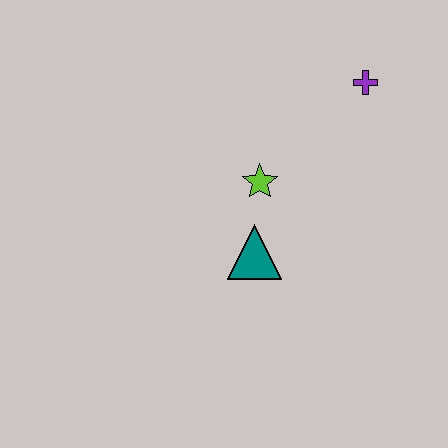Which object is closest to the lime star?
The teal triangle is closest to the lime star.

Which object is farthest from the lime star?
The purple cross is farthest from the lime star.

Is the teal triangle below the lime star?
Yes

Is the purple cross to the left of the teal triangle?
No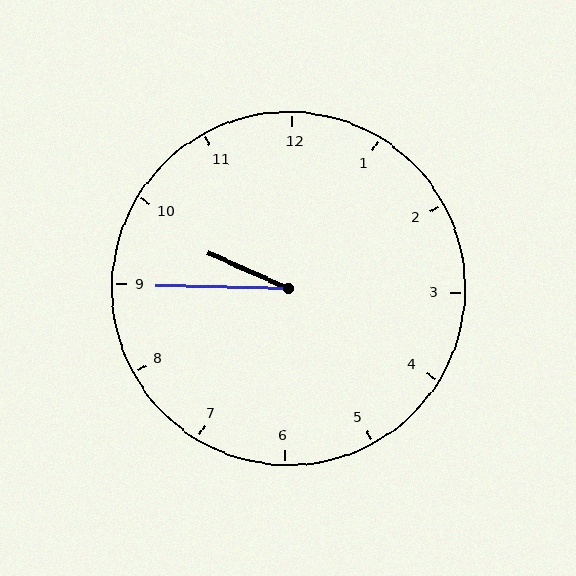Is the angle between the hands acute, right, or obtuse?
It is acute.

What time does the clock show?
9:45.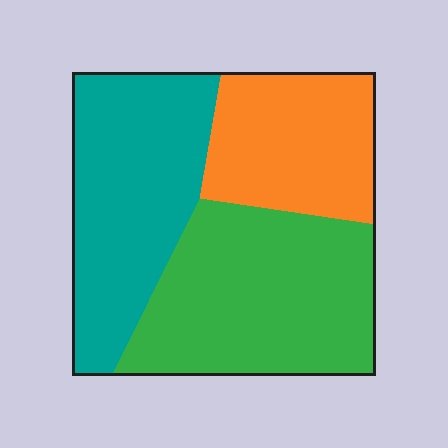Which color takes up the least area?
Orange, at roughly 25%.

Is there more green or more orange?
Green.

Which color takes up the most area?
Green, at roughly 40%.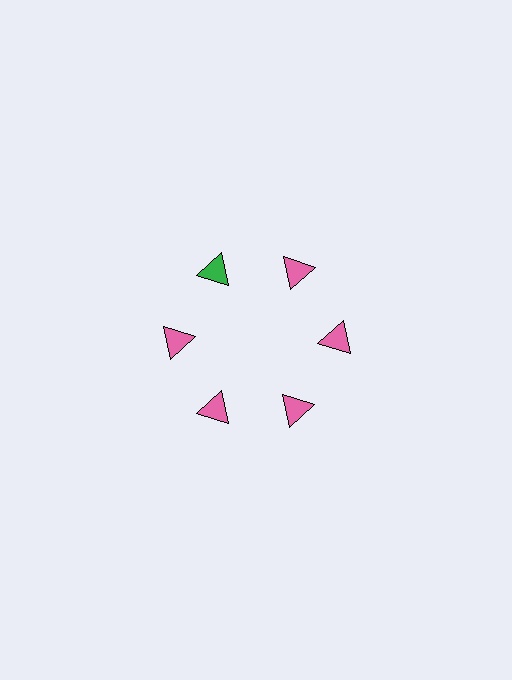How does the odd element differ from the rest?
It has a different color: green instead of pink.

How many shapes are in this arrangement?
There are 6 shapes arranged in a ring pattern.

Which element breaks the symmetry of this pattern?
The green triangle at roughly the 11 o'clock position breaks the symmetry. All other shapes are pink triangles.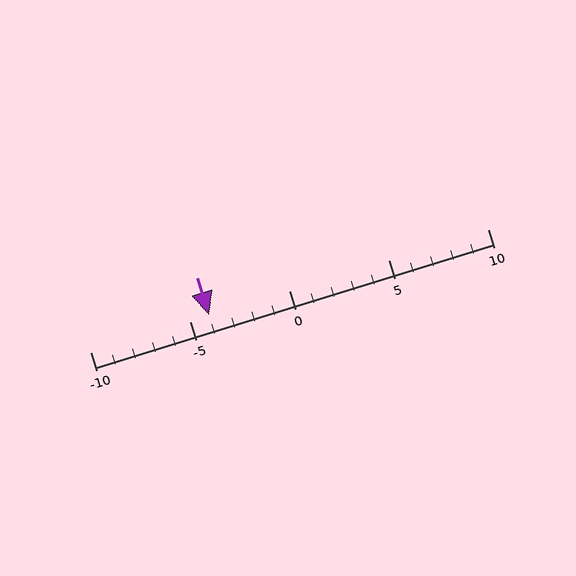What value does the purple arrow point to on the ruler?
The purple arrow points to approximately -4.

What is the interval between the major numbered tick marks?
The major tick marks are spaced 5 units apart.